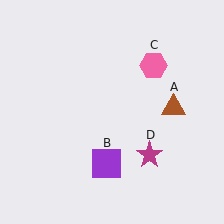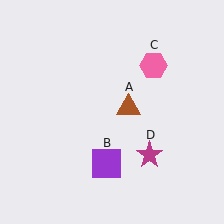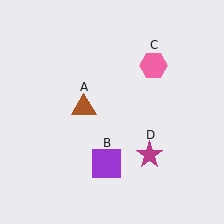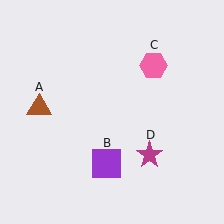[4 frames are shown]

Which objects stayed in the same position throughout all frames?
Purple square (object B) and pink hexagon (object C) and magenta star (object D) remained stationary.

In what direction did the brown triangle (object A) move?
The brown triangle (object A) moved left.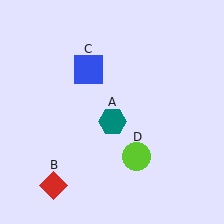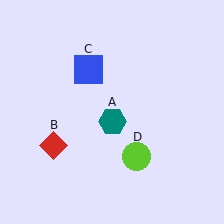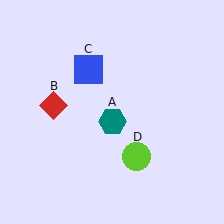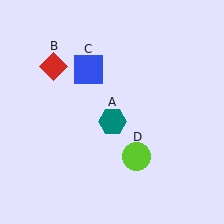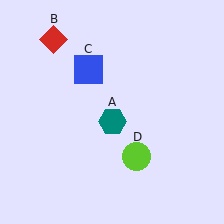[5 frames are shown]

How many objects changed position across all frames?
1 object changed position: red diamond (object B).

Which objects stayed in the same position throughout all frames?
Teal hexagon (object A) and blue square (object C) and lime circle (object D) remained stationary.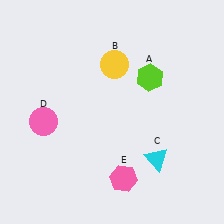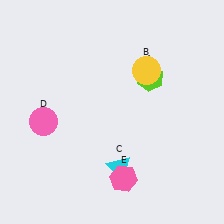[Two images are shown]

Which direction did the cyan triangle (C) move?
The cyan triangle (C) moved left.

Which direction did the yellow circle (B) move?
The yellow circle (B) moved right.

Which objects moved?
The objects that moved are: the yellow circle (B), the cyan triangle (C).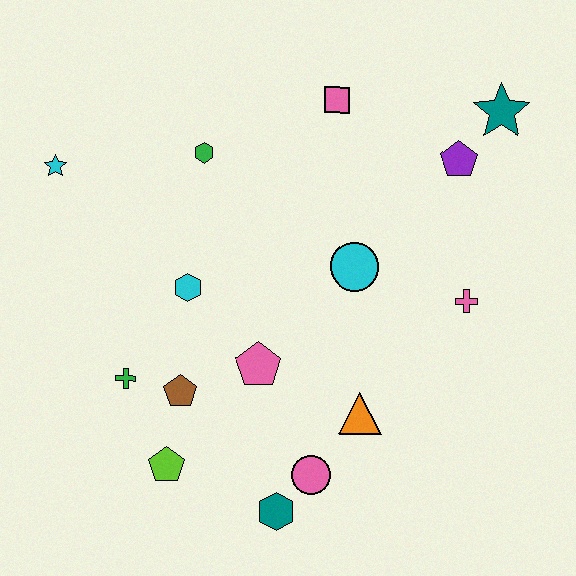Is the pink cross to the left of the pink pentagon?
No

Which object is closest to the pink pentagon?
The brown pentagon is closest to the pink pentagon.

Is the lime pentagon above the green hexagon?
No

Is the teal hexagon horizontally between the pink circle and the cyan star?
Yes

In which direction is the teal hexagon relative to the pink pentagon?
The teal hexagon is below the pink pentagon.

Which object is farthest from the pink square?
The teal hexagon is farthest from the pink square.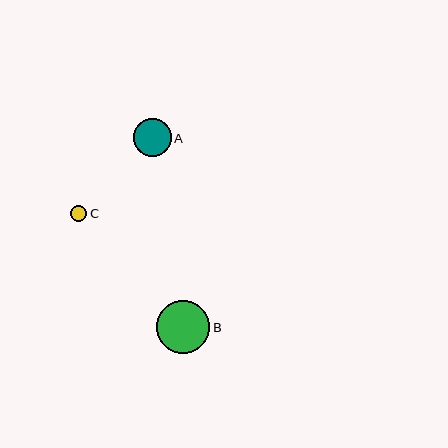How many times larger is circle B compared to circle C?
Circle B is approximately 3.2 times the size of circle C.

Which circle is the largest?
Circle B is the largest with a size of approximately 53 pixels.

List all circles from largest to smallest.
From largest to smallest: B, A, C.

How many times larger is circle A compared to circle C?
Circle A is approximately 2.3 times the size of circle C.